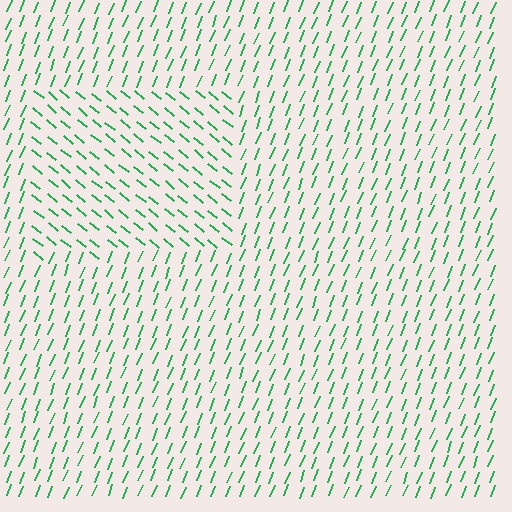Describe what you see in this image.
The image is filled with small green line segments. A rectangle region in the image has lines oriented differently from the surrounding lines, creating a visible texture boundary.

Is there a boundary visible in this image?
Yes, there is a texture boundary formed by a change in line orientation.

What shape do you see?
I see a rectangle.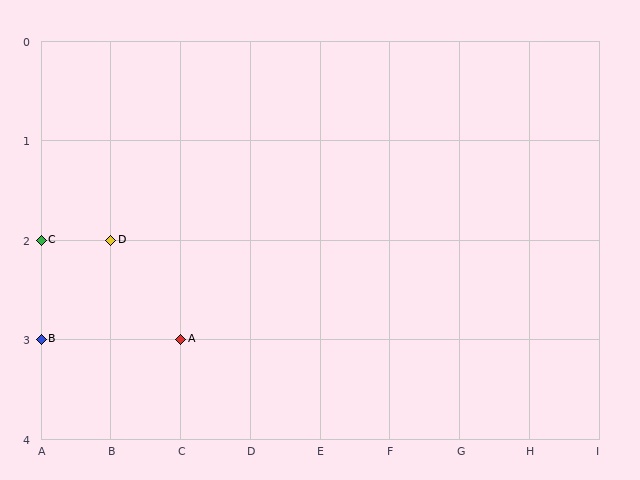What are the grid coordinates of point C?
Point C is at grid coordinates (A, 2).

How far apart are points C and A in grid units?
Points C and A are 2 columns and 1 row apart (about 2.2 grid units diagonally).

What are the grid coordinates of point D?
Point D is at grid coordinates (B, 2).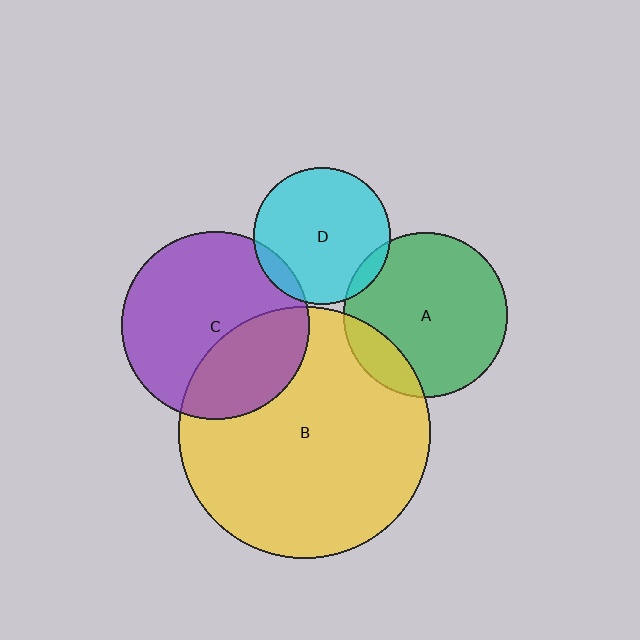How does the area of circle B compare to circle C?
Approximately 1.8 times.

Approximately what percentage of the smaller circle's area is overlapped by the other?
Approximately 35%.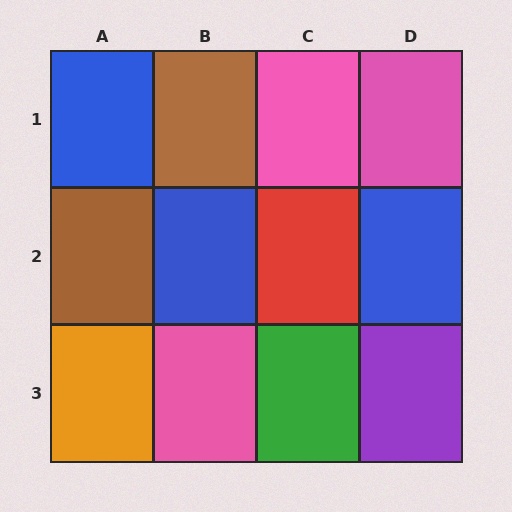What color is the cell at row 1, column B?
Brown.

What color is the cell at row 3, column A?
Orange.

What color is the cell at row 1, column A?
Blue.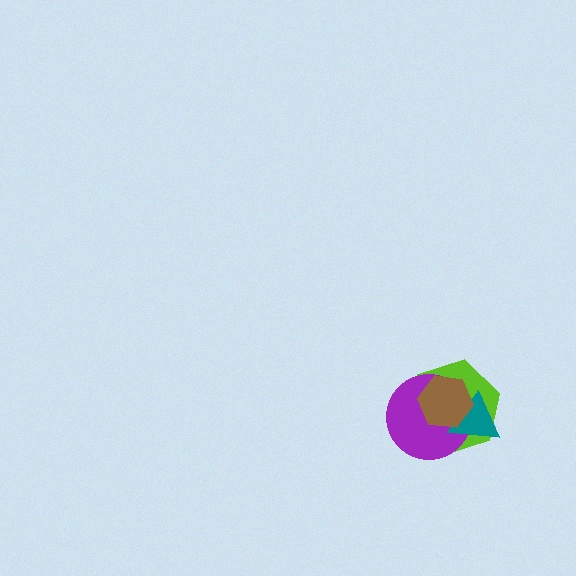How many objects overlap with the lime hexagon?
3 objects overlap with the lime hexagon.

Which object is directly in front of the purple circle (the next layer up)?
The teal triangle is directly in front of the purple circle.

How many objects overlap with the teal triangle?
3 objects overlap with the teal triangle.